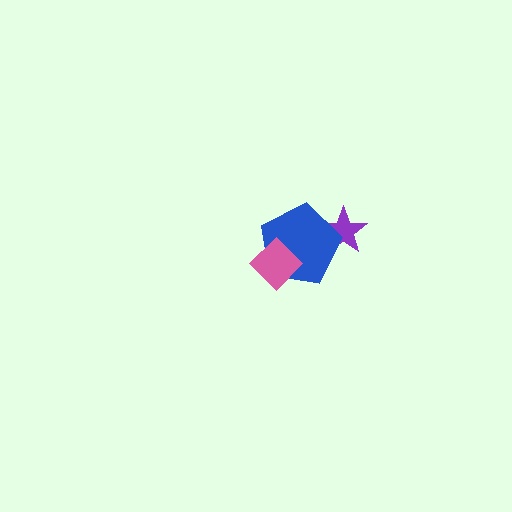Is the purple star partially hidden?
Yes, it is partially covered by another shape.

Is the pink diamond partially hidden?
No, no other shape covers it.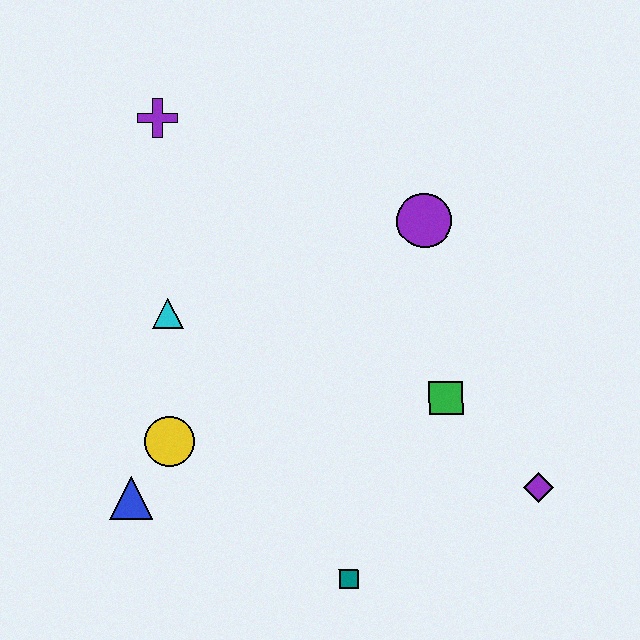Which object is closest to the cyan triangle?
The yellow circle is closest to the cyan triangle.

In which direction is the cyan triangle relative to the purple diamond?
The cyan triangle is to the left of the purple diamond.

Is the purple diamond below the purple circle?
Yes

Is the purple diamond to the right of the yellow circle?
Yes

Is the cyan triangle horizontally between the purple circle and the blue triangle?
Yes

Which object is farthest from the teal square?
The purple cross is farthest from the teal square.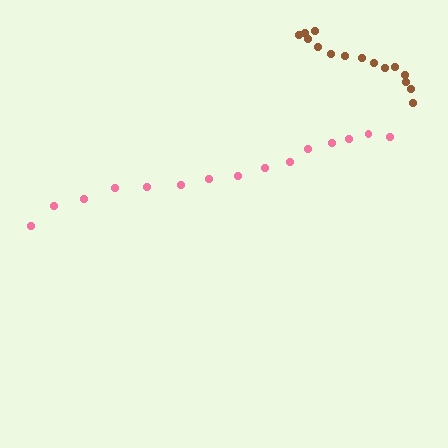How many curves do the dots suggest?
There are 2 distinct paths.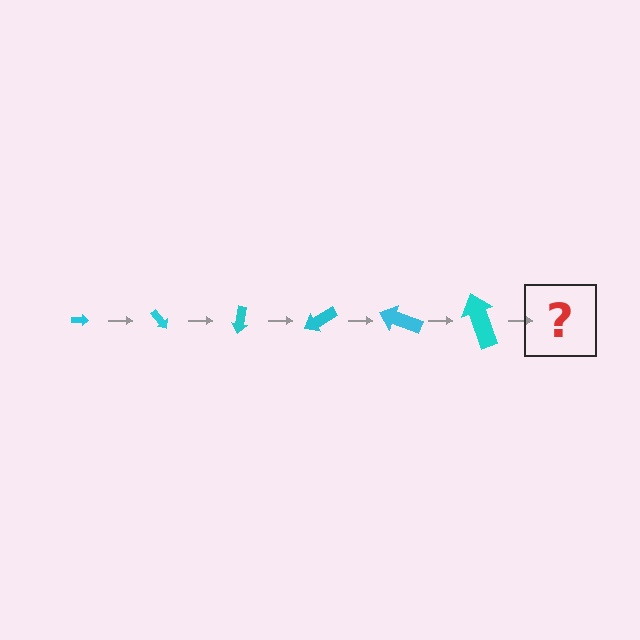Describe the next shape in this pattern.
It should be an arrow, larger than the previous one and rotated 300 degrees from the start.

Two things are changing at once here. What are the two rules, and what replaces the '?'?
The two rules are that the arrow grows larger each step and it rotates 50 degrees each step. The '?' should be an arrow, larger than the previous one and rotated 300 degrees from the start.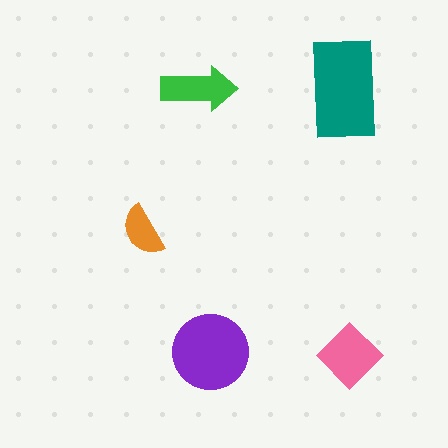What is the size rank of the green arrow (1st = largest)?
4th.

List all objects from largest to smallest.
The teal rectangle, the purple circle, the pink diamond, the green arrow, the orange semicircle.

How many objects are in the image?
There are 5 objects in the image.